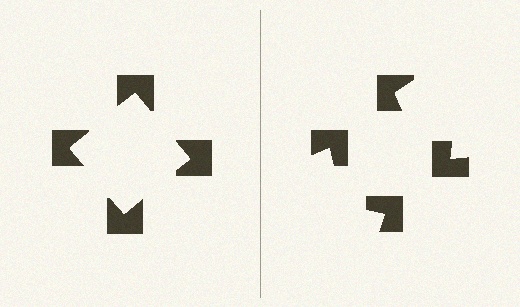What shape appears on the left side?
An illusory square.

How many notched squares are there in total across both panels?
8 — 4 on each side.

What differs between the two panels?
The notched squares are positioned identically on both sides; only the wedge orientations differ. On the left they align to a square; on the right they are misaligned.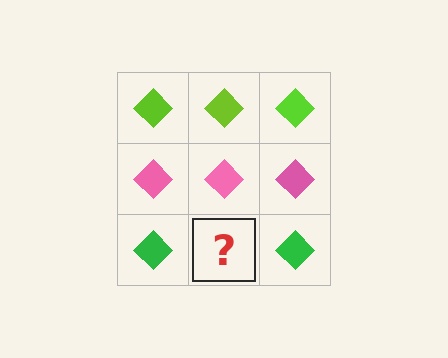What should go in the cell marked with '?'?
The missing cell should contain a green diamond.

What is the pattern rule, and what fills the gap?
The rule is that each row has a consistent color. The gap should be filled with a green diamond.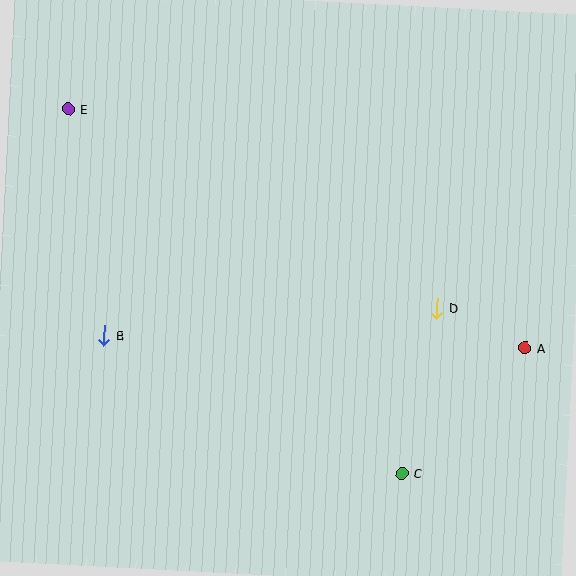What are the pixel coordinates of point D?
Point D is at (437, 308).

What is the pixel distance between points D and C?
The distance between D and C is 169 pixels.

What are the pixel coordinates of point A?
Point A is at (525, 348).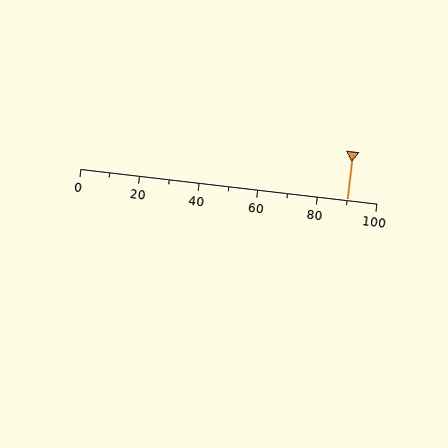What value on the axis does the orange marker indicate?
The marker indicates approximately 90.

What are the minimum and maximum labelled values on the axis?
The axis runs from 0 to 100.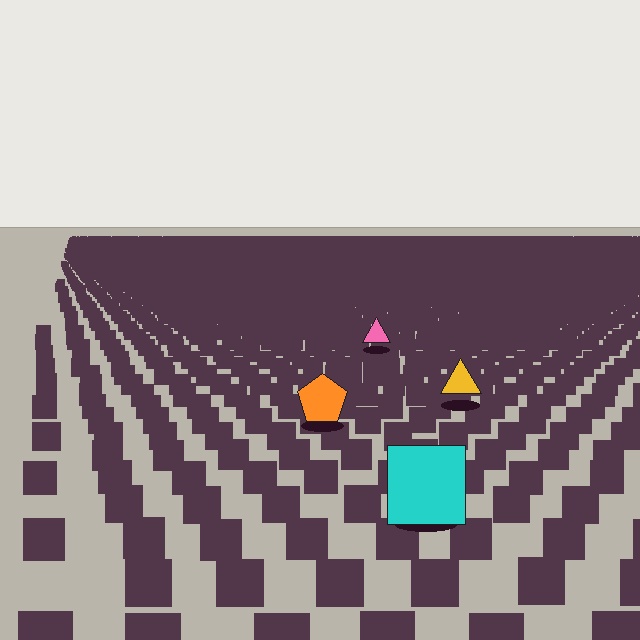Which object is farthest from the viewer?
The pink triangle is farthest from the viewer. It appears smaller and the ground texture around it is denser.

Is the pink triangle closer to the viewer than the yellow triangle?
No. The yellow triangle is closer — you can tell from the texture gradient: the ground texture is coarser near it.